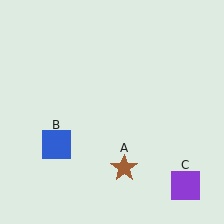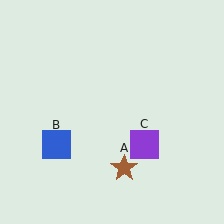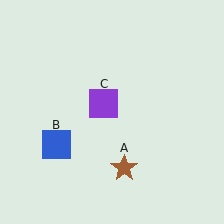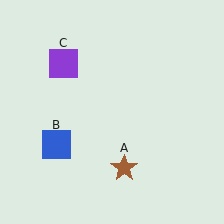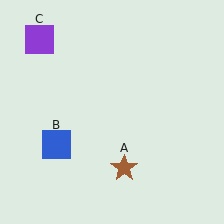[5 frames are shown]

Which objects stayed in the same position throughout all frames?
Brown star (object A) and blue square (object B) remained stationary.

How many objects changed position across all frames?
1 object changed position: purple square (object C).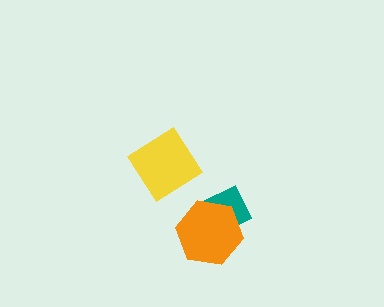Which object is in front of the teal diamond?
The orange hexagon is in front of the teal diamond.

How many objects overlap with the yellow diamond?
0 objects overlap with the yellow diamond.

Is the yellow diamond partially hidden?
No, no other shape covers it.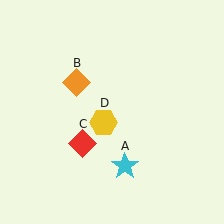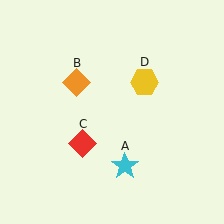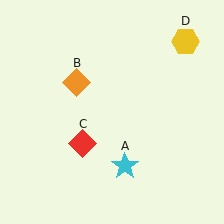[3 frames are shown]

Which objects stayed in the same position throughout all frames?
Cyan star (object A) and orange diamond (object B) and red diamond (object C) remained stationary.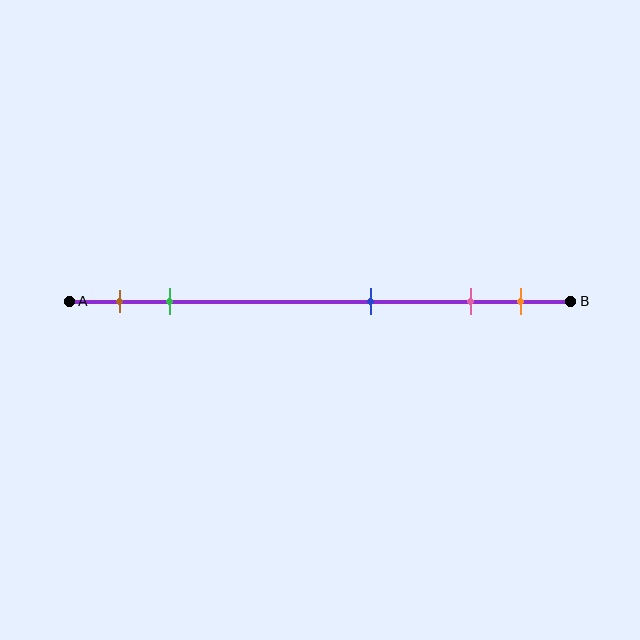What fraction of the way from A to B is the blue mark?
The blue mark is approximately 60% (0.6) of the way from A to B.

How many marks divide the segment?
There are 5 marks dividing the segment.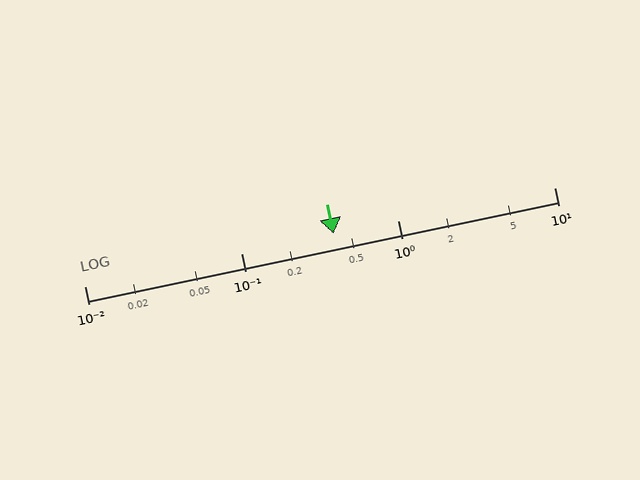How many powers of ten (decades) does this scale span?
The scale spans 3 decades, from 0.01 to 10.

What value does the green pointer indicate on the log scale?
The pointer indicates approximately 0.39.